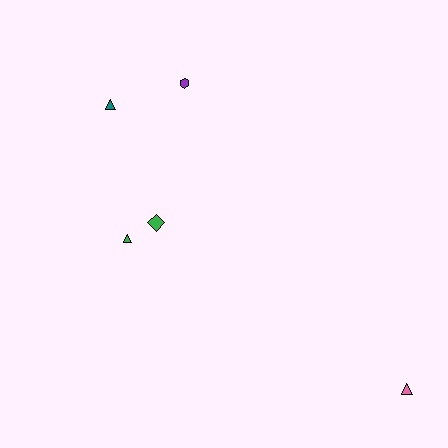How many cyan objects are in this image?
There are no cyan objects.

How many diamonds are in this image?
There is 1 diamond.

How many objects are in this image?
There are 5 objects.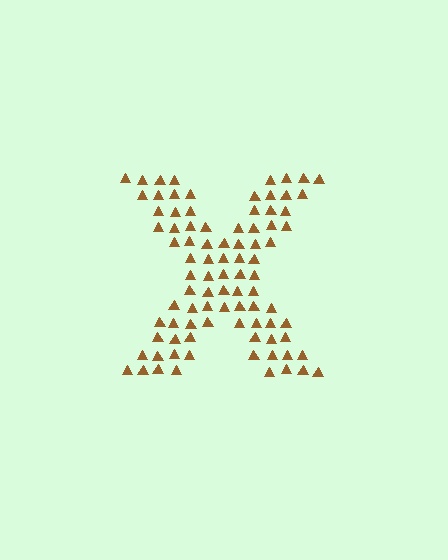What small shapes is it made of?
It is made of small triangles.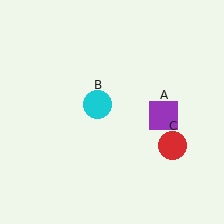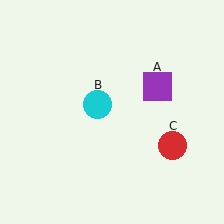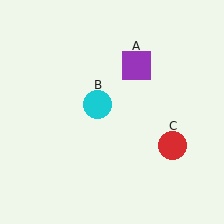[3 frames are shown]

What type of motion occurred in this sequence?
The purple square (object A) rotated counterclockwise around the center of the scene.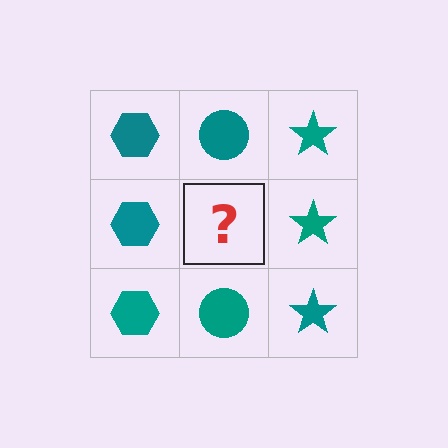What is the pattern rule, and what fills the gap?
The rule is that each column has a consistent shape. The gap should be filled with a teal circle.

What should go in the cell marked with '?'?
The missing cell should contain a teal circle.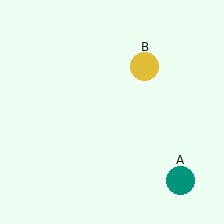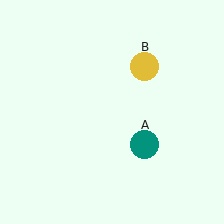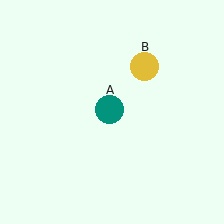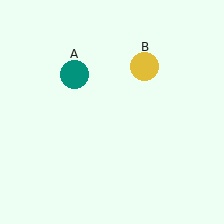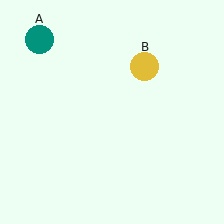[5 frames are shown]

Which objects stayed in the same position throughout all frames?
Yellow circle (object B) remained stationary.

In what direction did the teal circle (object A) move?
The teal circle (object A) moved up and to the left.